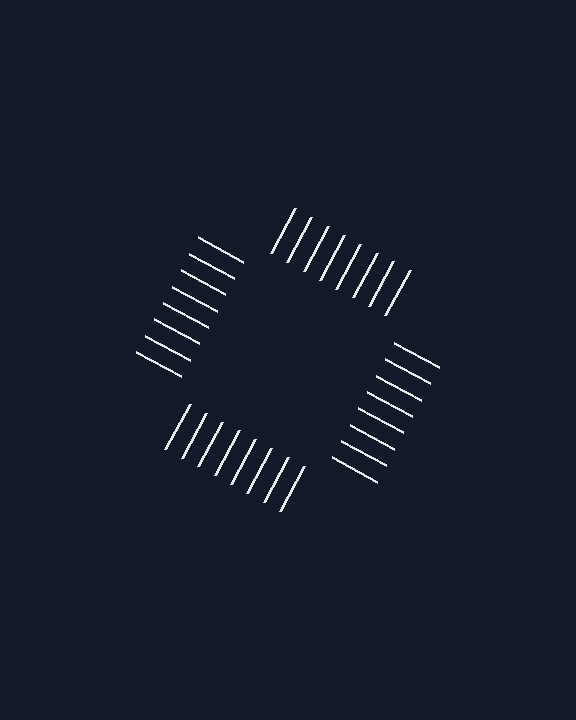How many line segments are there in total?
32 — 8 along each of the 4 edges.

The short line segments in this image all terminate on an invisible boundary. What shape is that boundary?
An illusory square — the line segments terminate on its edges but no continuous stroke is drawn.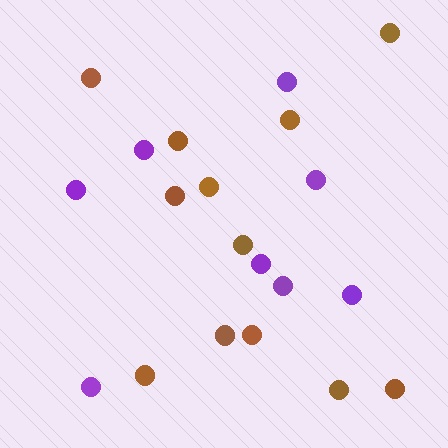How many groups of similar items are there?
There are 2 groups: one group of purple circles (8) and one group of brown circles (12).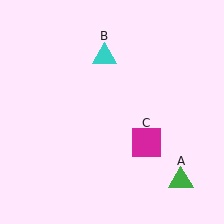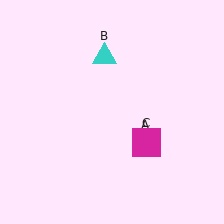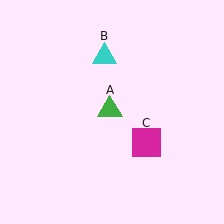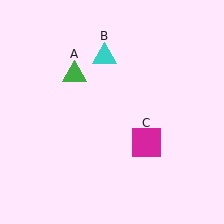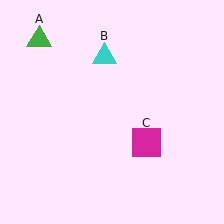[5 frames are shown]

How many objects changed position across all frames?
1 object changed position: green triangle (object A).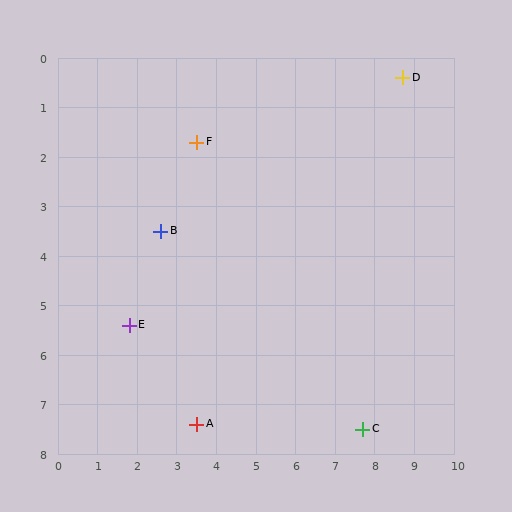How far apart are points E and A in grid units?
Points E and A are about 2.6 grid units apart.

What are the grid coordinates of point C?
Point C is at approximately (7.7, 7.5).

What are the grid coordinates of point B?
Point B is at approximately (2.6, 3.5).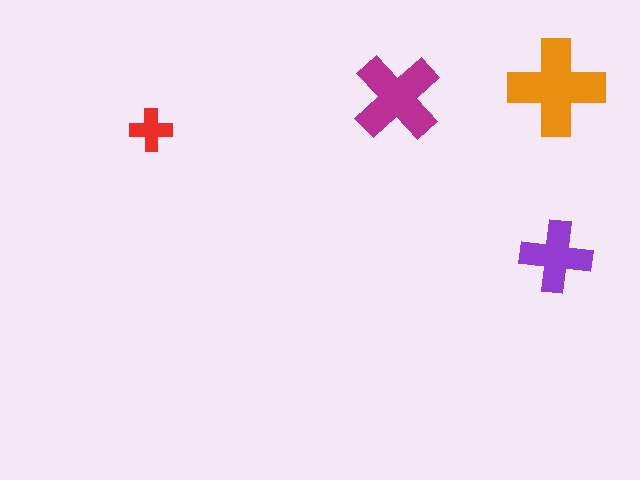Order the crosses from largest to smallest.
the orange one, the magenta one, the purple one, the red one.